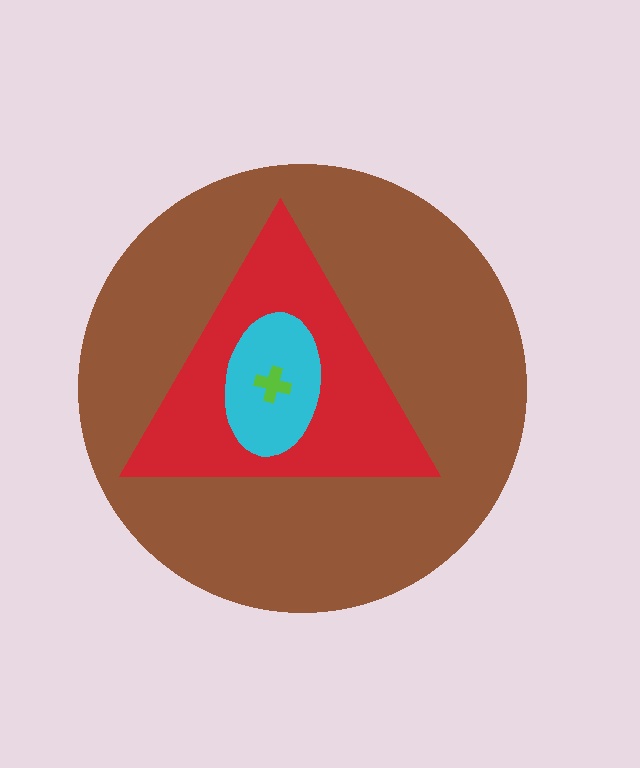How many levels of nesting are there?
4.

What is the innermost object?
The lime cross.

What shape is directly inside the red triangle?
The cyan ellipse.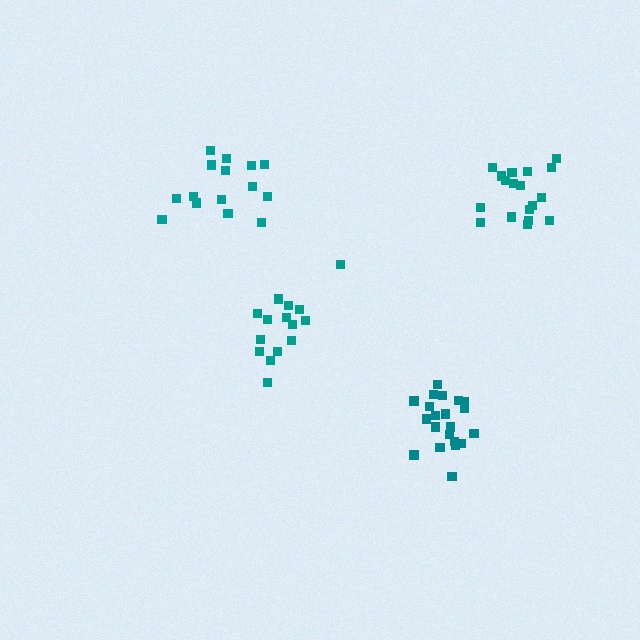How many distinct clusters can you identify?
There are 4 distinct clusters.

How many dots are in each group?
Group 1: 15 dots, Group 2: 15 dots, Group 3: 18 dots, Group 4: 21 dots (69 total).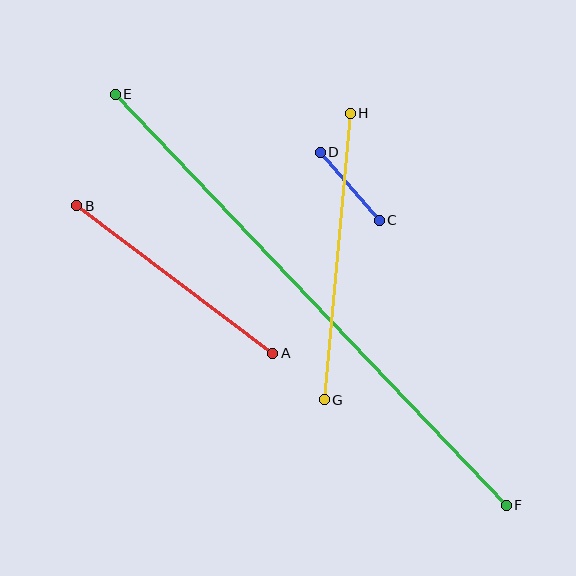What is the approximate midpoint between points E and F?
The midpoint is at approximately (311, 300) pixels.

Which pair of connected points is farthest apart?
Points E and F are farthest apart.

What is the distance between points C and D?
The distance is approximately 90 pixels.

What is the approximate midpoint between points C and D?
The midpoint is at approximately (350, 186) pixels.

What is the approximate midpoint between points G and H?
The midpoint is at approximately (337, 257) pixels.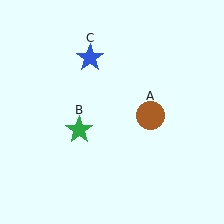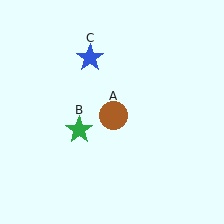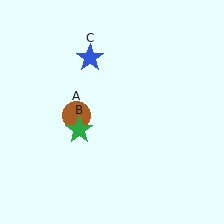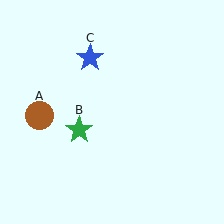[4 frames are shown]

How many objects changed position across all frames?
1 object changed position: brown circle (object A).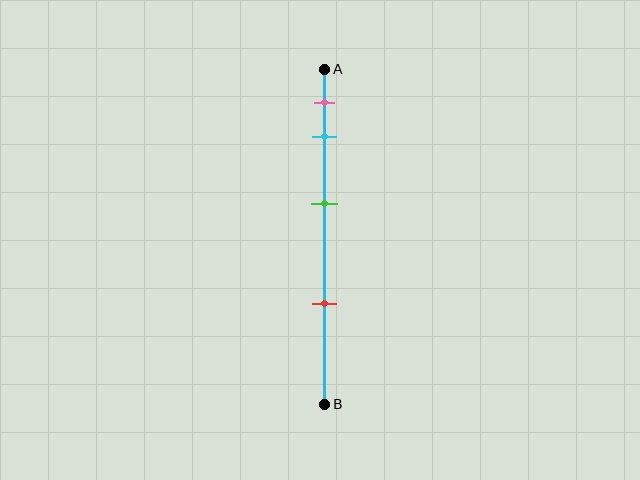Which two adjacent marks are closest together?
The pink and cyan marks are the closest adjacent pair.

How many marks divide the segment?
There are 4 marks dividing the segment.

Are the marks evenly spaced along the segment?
No, the marks are not evenly spaced.